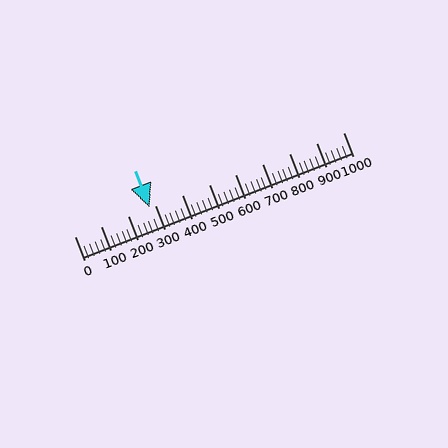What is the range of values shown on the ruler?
The ruler shows values from 0 to 1000.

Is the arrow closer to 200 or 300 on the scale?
The arrow is closer to 300.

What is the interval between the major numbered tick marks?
The major tick marks are spaced 100 units apart.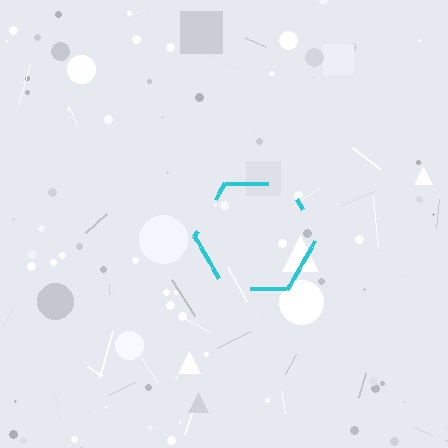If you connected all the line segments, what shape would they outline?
They would outline a hexagon.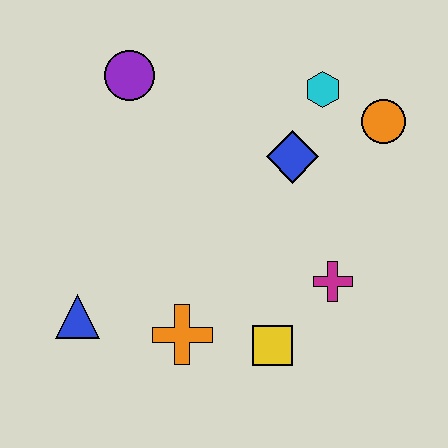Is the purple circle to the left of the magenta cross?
Yes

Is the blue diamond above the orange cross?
Yes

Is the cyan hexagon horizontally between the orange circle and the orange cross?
Yes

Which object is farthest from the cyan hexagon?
The blue triangle is farthest from the cyan hexagon.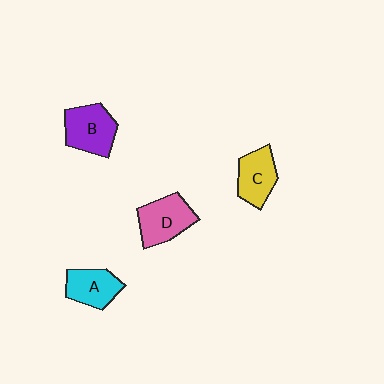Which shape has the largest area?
Shape B (purple).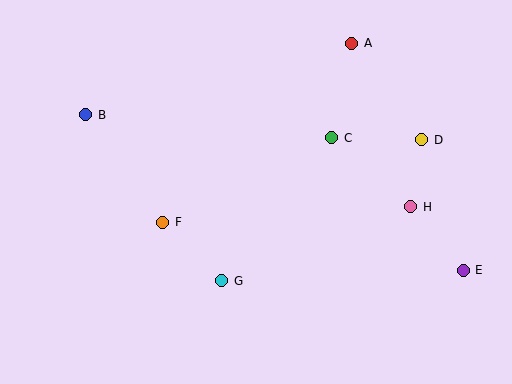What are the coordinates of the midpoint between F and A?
The midpoint between F and A is at (257, 133).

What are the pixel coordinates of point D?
Point D is at (422, 140).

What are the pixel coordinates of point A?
Point A is at (352, 43).